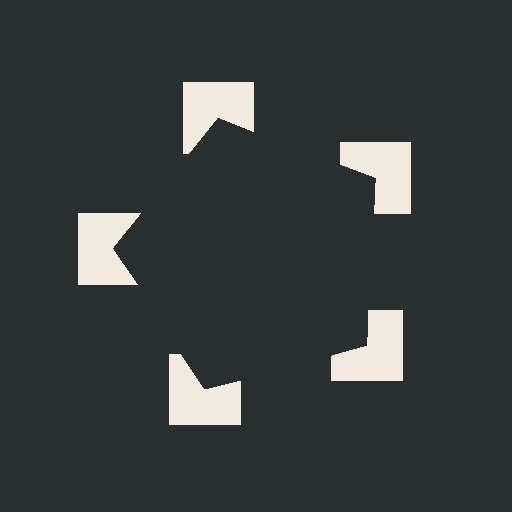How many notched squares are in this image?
There are 5 — one at each vertex of the illusory pentagon.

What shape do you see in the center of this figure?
An illusory pentagon — its edges are inferred from the aligned wedge cuts in the notched squares, not physically drawn.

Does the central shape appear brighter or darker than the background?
It typically appears slightly darker than the background, even though no actual brightness change is drawn.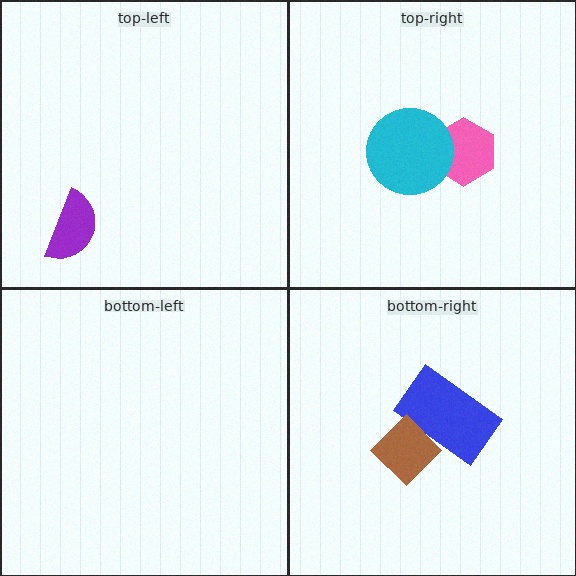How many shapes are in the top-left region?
1.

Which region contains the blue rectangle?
The bottom-right region.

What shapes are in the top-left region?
The purple semicircle.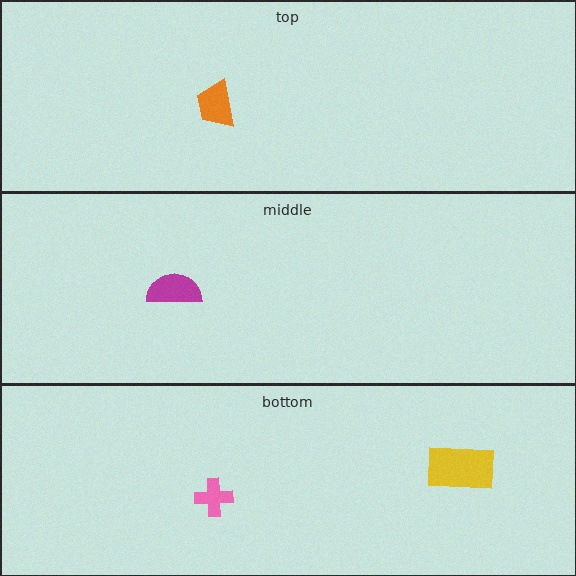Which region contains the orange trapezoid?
The top region.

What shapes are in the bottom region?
The yellow rectangle, the pink cross.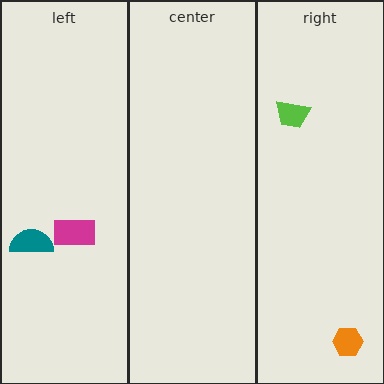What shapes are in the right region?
The orange hexagon, the lime trapezoid.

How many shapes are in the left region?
2.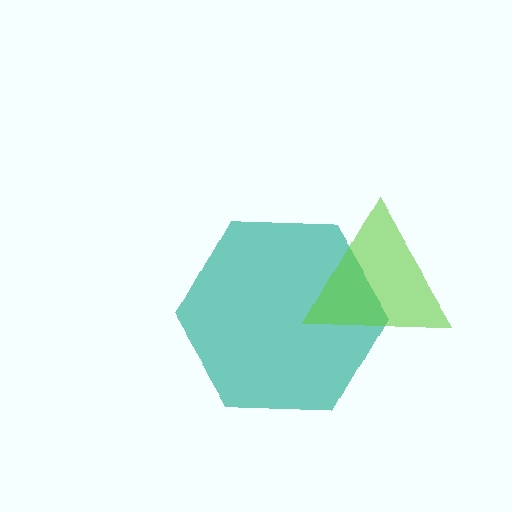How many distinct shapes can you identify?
There are 2 distinct shapes: a teal hexagon, a lime triangle.